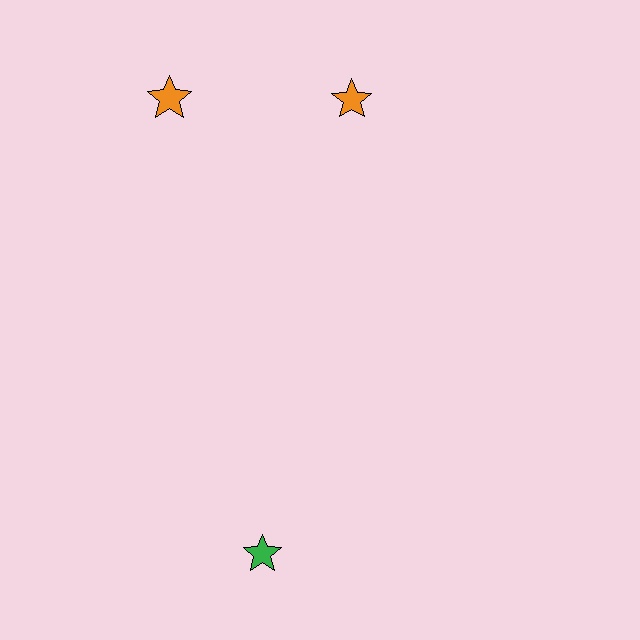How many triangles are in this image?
There are no triangles.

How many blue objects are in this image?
There are no blue objects.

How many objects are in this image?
There are 3 objects.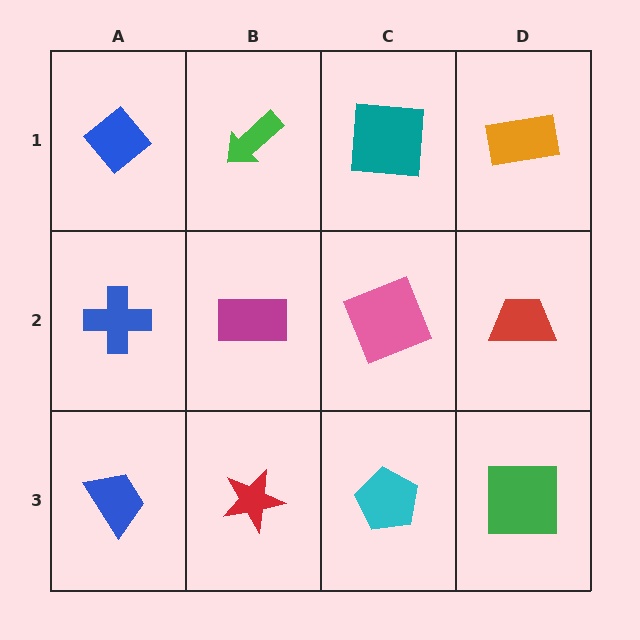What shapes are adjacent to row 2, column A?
A blue diamond (row 1, column A), a blue trapezoid (row 3, column A), a magenta rectangle (row 2, column B).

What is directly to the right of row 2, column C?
A red trapezoid.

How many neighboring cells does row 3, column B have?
3.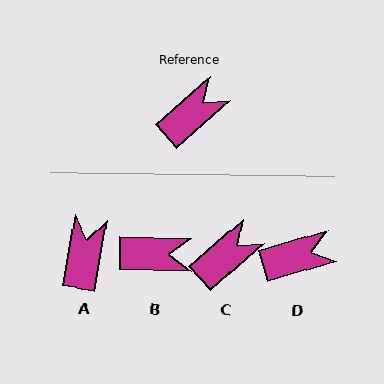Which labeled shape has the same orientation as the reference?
C.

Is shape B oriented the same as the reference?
No, it is off by about 42 degrees.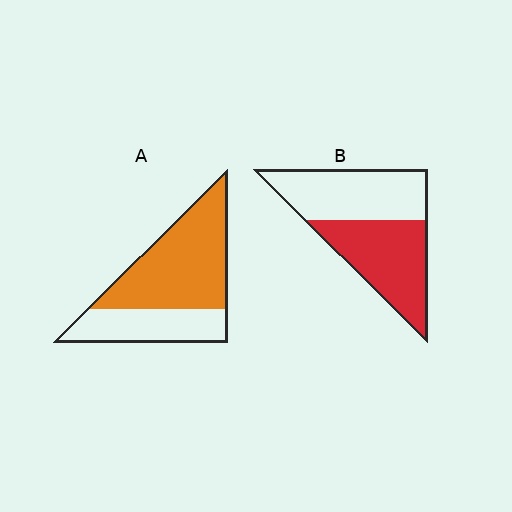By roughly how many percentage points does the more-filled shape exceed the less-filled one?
By roughly 15 percentage points (A over B).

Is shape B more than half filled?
Roughly half.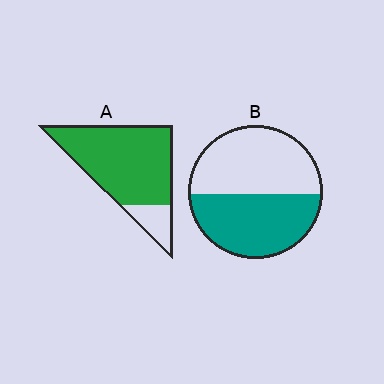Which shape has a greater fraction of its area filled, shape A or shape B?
Shape A.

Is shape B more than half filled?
Roughly half.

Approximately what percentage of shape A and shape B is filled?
A is approximately 85% and B is approximately 50%.